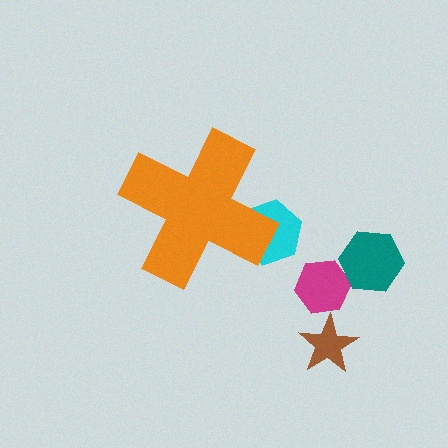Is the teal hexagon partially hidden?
No, the teal hexagon is fully visible.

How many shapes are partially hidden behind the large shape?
1 shape is partially hidden.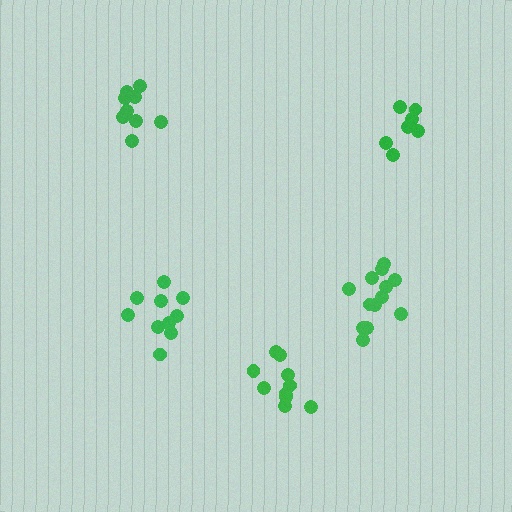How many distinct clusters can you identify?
There are 5 distinct clusters.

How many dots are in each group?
Group 1: 11 dots, Group 2: 10 dots, Group 3: 9 dots, Group 4: 7 dots, Group 5: 13 dots (50 total).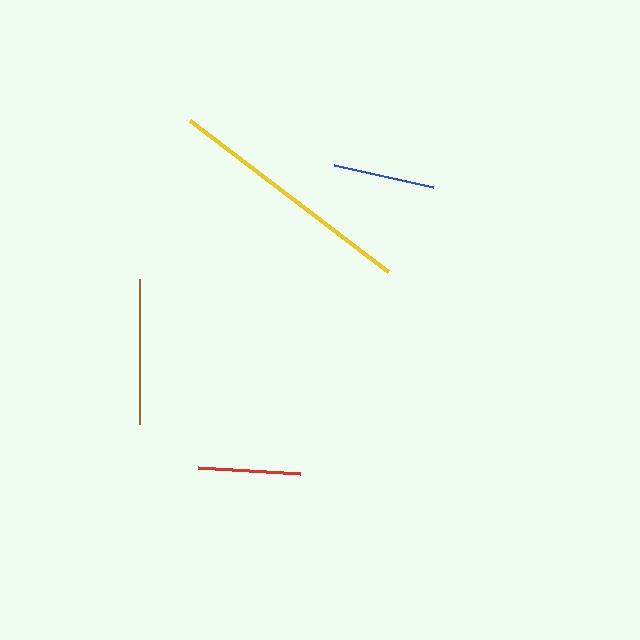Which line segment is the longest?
The yellow line is the longest at approximately 249 pixels.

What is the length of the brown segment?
The brown segment is approximately 145 pixels long.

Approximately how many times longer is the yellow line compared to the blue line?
The yellow line is approximately 2.4 times the length of the blue line.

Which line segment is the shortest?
The blue line is the shortest at approximately 102 pixels.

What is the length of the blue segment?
The blue segment is approximately 102 pixels long.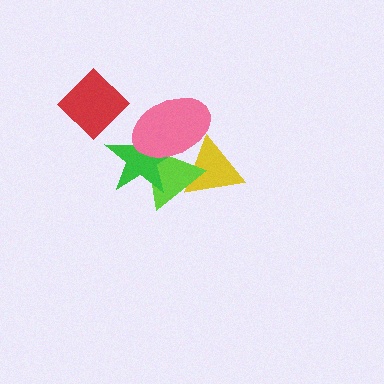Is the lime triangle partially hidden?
Yes, it is partially covered by another shape.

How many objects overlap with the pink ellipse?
3 objects overlap with the pink ellipse.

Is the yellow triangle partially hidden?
Yes, it is partially covered by another shape.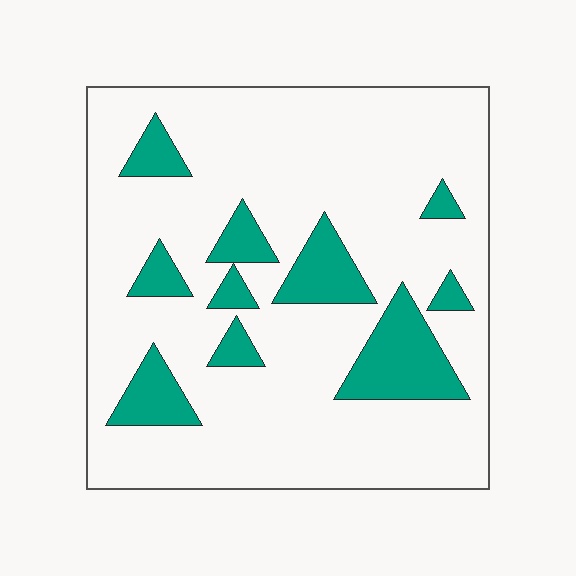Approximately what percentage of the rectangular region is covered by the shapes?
Approximately 20%.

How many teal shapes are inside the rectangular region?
10.